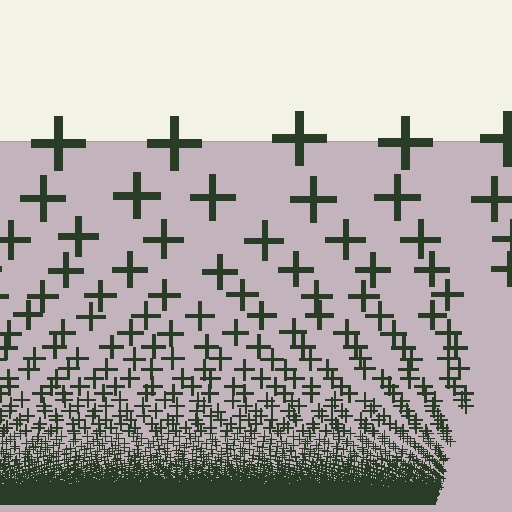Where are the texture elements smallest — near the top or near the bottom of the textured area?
Near the bottom.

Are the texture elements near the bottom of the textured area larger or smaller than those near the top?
Smaller. The gradient is inverted — elements near the bottom are smaller and denser.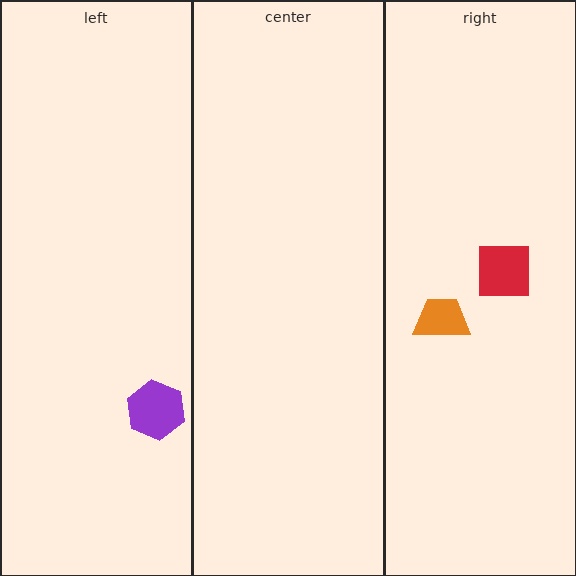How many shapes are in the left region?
1.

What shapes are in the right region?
The orange trapezoid, the red square.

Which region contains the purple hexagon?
The left region.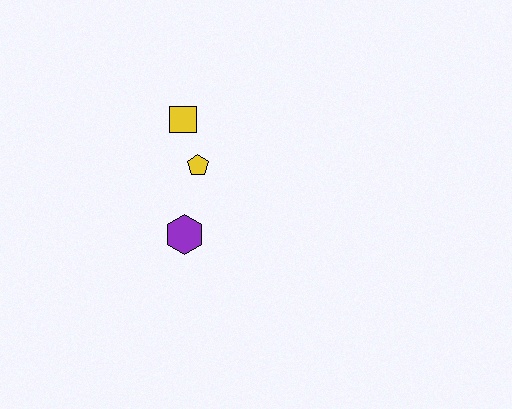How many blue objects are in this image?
There are no blue objects.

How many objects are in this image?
There are 3 objects.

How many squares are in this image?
There is 1 square.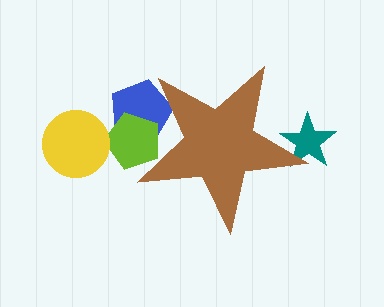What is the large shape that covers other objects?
A brown star.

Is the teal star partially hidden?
Yes, the teal star is partially hidden behind the brown star.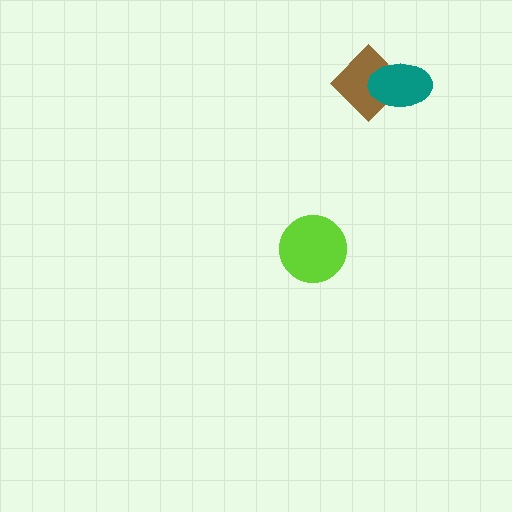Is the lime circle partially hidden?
No, no other shape covers it.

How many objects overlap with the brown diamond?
1 object overlaps with the brown diamond.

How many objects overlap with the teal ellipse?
1 object overlaps with the teal ellipse.